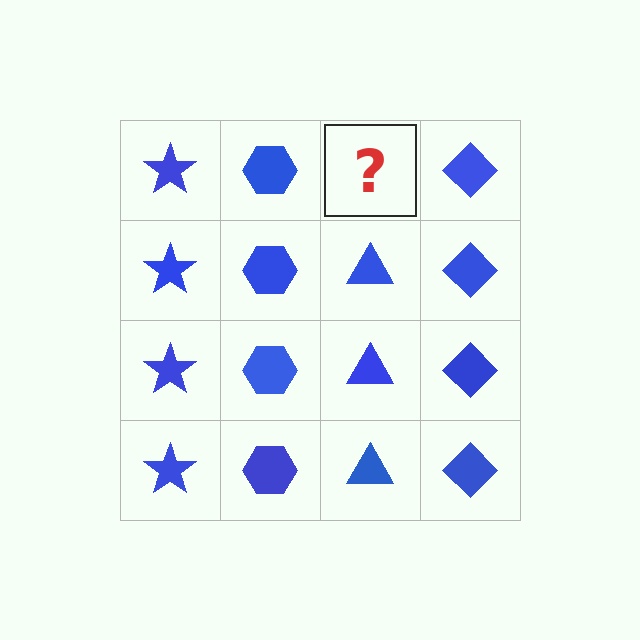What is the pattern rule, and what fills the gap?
The rule is that each column has a consistent shape. The gap should be filled with a blue triangle.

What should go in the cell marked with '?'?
The missing cell should contain a blue triangle.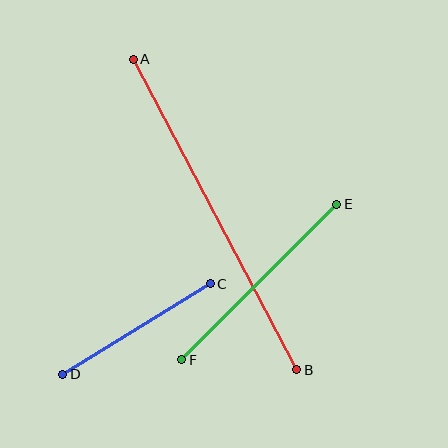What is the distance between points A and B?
The distance is approximately 351 pixels.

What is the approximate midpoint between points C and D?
The midpoint is at approximately (136, 329) pixels.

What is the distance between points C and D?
The distance is approximately 173 pixels.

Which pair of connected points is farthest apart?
Points A and B are farthest apart.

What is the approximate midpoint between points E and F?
The midpoint is at approximately (259, 282) pixels.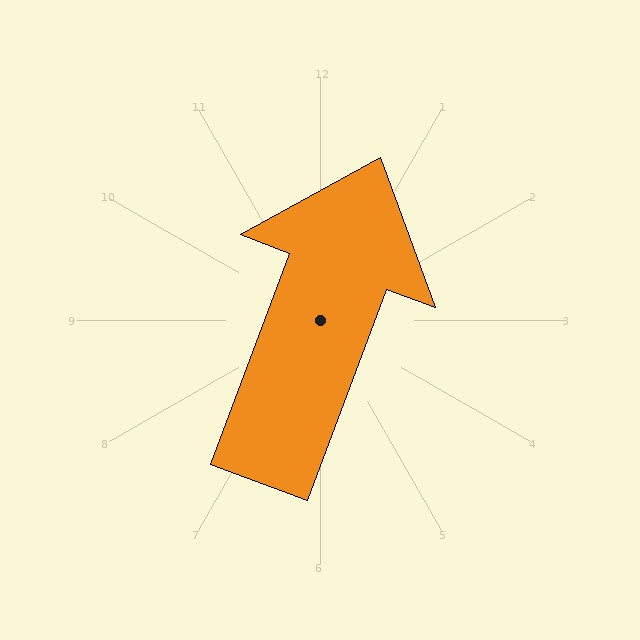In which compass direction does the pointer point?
North.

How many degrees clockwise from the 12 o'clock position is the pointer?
Approximately 21 degrees.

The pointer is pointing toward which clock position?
Roughly 1 o'clock.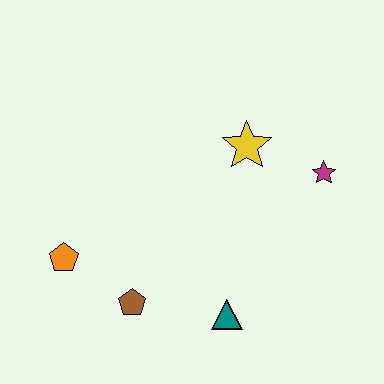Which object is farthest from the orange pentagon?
The magenta star is farthest from the orange pentagon.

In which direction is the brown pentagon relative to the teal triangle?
The brown pentagon is to the left of the teal triangle.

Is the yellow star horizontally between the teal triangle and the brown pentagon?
No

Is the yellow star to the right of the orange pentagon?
Yes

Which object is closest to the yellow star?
The magenta star is closest to the yellow star.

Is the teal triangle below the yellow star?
Yes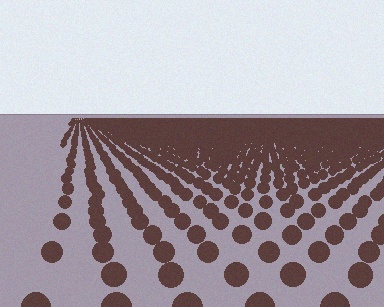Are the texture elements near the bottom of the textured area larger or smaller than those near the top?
Larger. Near the bottom, elements are closer to the viewer and appear at a bigger on-screen size.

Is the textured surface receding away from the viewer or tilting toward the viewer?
The surface is receding away from the viewer. Texture elements get smaller and denser toward the top.